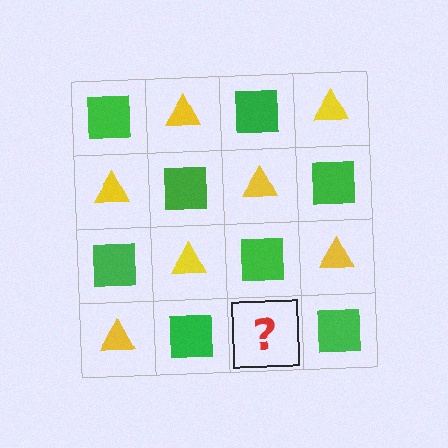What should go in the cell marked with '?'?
The missing cell should contain a yellow triangle.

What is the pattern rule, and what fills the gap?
The rule is that it alternates green square and yellow triangle in a checkerboard pattern. The gap should be filled with a yellow triangle.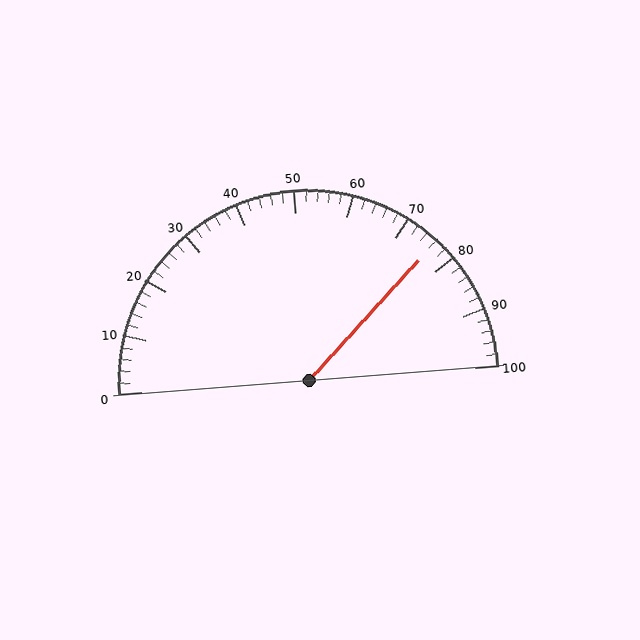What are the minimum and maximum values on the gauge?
The gauge ranges from 0 to 100.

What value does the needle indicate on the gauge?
The needle indicates approximately 76.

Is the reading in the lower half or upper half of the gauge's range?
The reading is in the upper half of the range (0 to 100).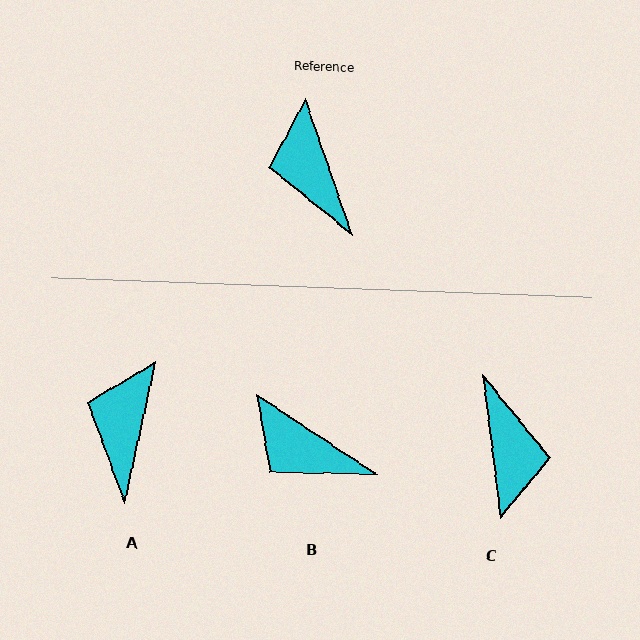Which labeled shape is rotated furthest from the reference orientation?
C, about 169 degrees away.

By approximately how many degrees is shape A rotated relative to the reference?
Approximately 31 degrees clockwise.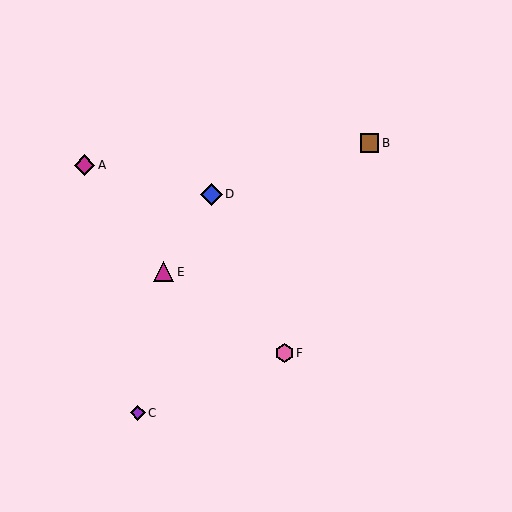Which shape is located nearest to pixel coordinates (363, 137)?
The brown square (labeled B) at (369, 143) is nearest to that location.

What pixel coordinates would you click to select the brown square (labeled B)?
Click at (369, 143) to select the brown square B.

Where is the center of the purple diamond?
The center of the purple diamond is at (138, 413).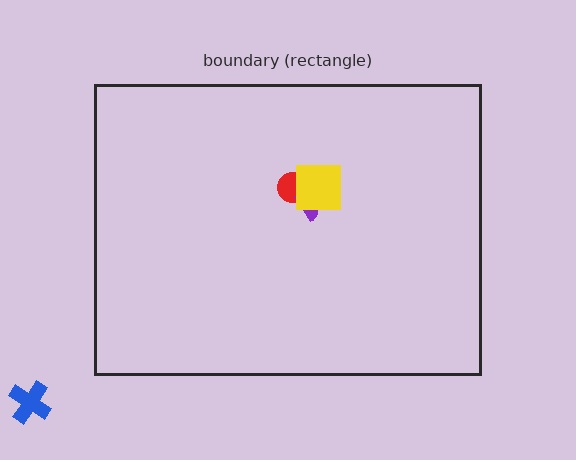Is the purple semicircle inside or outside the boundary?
Inside.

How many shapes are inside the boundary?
3 inside, 1 outside.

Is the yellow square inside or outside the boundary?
Inside.